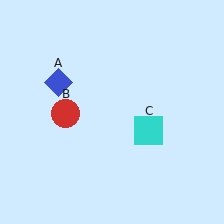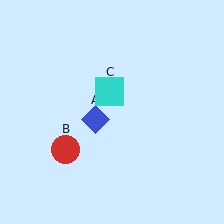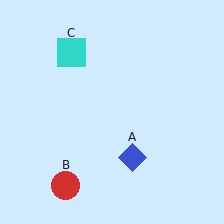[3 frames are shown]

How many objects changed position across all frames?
3 objects changed position: blue diamond (object A), red circle (object B), cyan square (object C).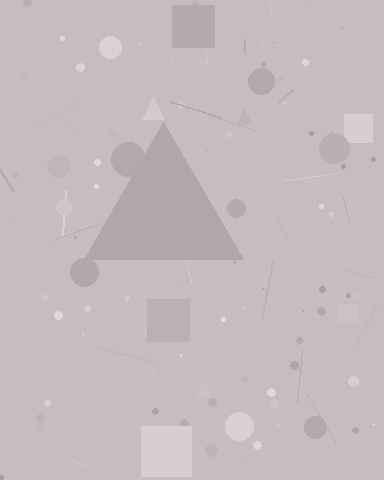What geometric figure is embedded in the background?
A triangle is embedded in the background.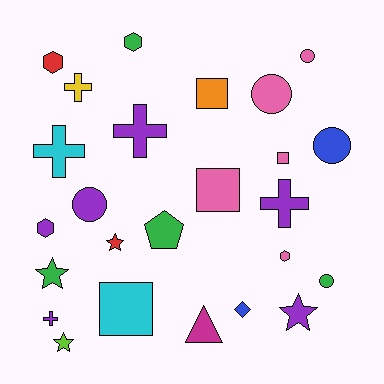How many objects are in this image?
There are 25 objects.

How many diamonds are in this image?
There is 1 diamond.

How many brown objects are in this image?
There are no brown objects.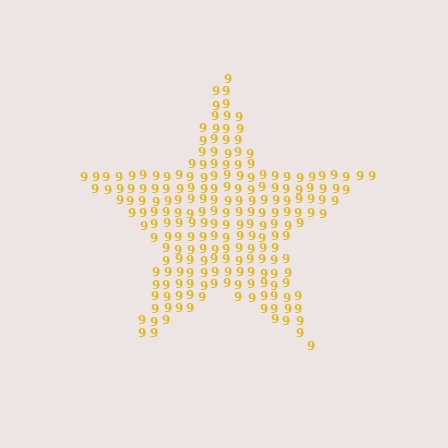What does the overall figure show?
The overall figure shows a star.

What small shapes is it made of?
It is made of small digit 9's.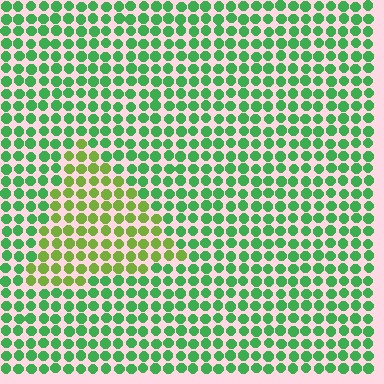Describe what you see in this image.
The image is filled with small green elements in a uniform arrangement. A triangle-shaped region is visible where the elements are tinted to a slightly different hue, forming a subtle color boundary.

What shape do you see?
I see a triangle.